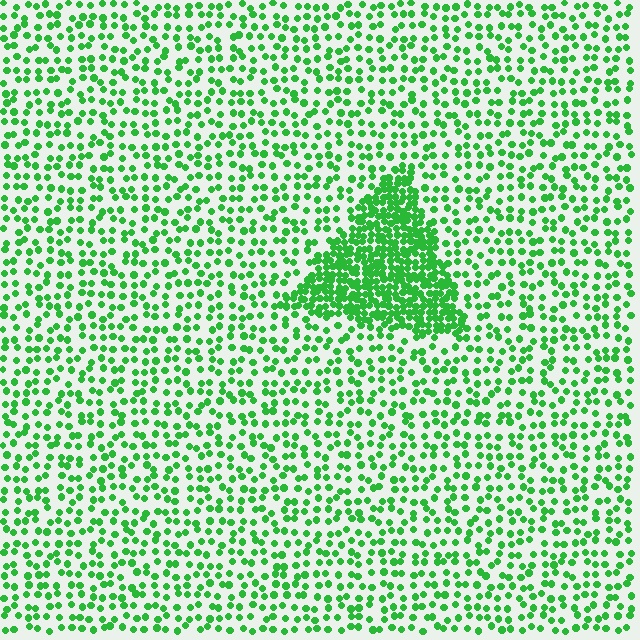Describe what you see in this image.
The image contains small green elements arranged at two different densities. A triangle-shaped region is visible where the elements are more densely packed than the surrounding area.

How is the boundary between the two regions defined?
The boundary is defined by a change in element density (approximately 2.8x ratio). All elements are the same color, size, and shape.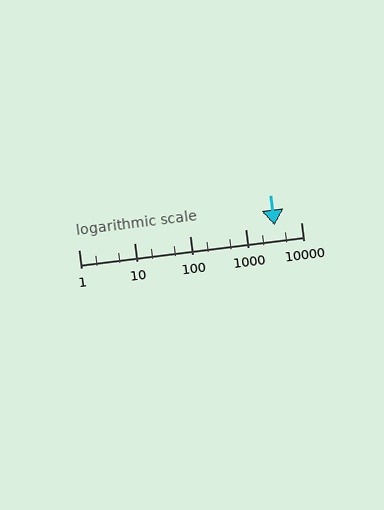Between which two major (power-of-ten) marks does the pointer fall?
The pointer is between 1000 and 10000.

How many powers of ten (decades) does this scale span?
The scale spans 4 decades, from 1 to 10000.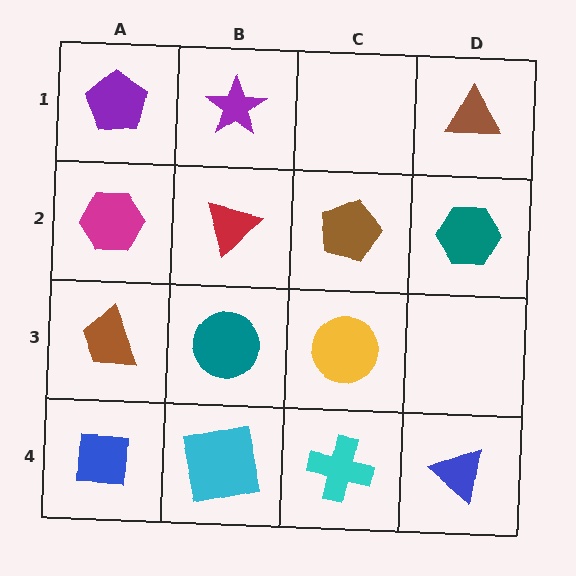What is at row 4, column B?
A cyan square.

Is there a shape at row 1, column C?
No, that cell is empty.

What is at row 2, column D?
A teal hexagon.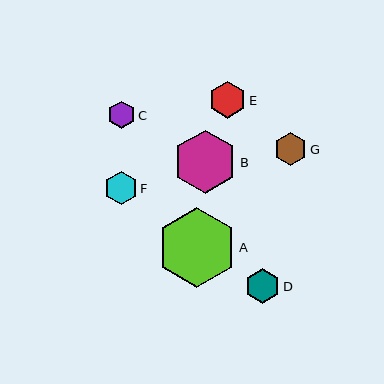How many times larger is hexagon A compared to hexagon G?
Hexagon A is approximately 2.4 times the size of hexagon G.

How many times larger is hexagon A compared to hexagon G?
Hexagon A is approximately 2.4 times the size of hexagon G.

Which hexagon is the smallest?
Hexagon C is the smallest with a size of approximately 28 pixels.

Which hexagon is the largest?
Hexagon A is the largest with a size of approximately 79 pixels.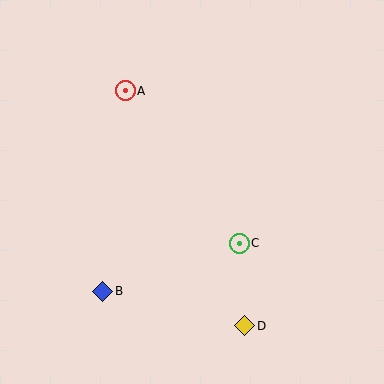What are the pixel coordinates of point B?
Point B is at (103, 291).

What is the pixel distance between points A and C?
The distance between A and C is 190 pixels.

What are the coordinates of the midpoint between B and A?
The midpoint between B and A is at (114, 191).